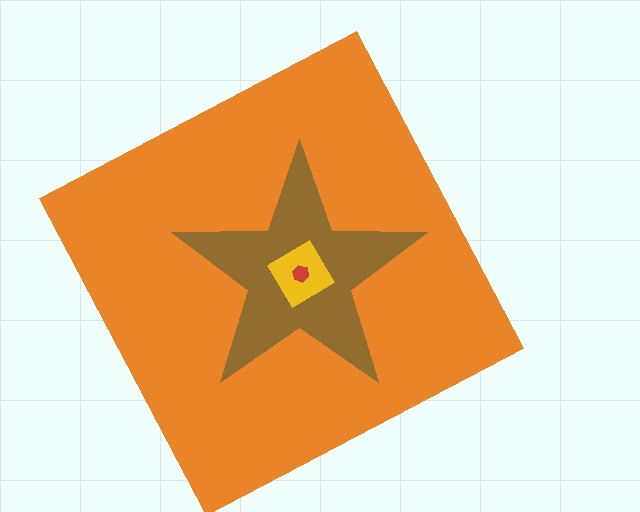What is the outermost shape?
The orange square.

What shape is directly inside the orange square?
The brown star.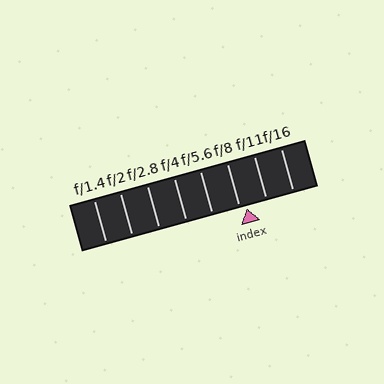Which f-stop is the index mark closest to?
The index mark is closest to f/8.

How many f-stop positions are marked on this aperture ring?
There are 8 f-stop positions marked.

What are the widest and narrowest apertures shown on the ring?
The widest aperture shown is f/1.4 and the narrowest is f/16.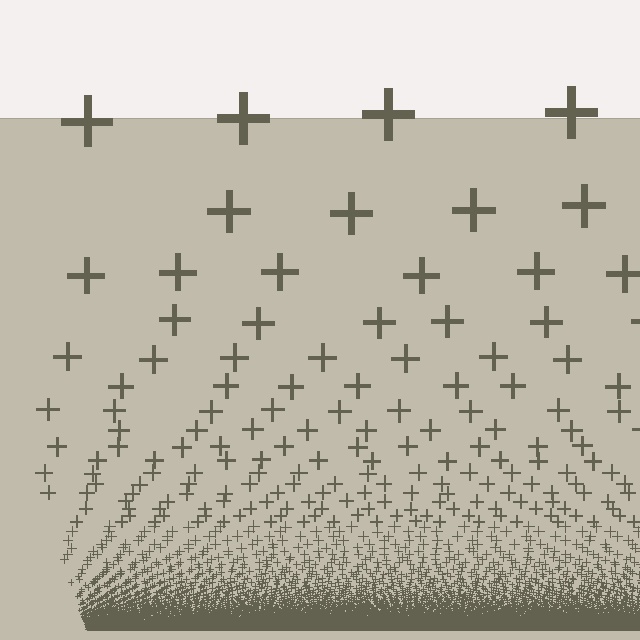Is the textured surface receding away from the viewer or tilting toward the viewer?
The surface appears to tilt toward the viewer. Texture elements get larger and sparser toward the top.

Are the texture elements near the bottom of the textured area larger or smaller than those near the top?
Smaller. The gradient is inverted — elements near the bottom are smaller and denser.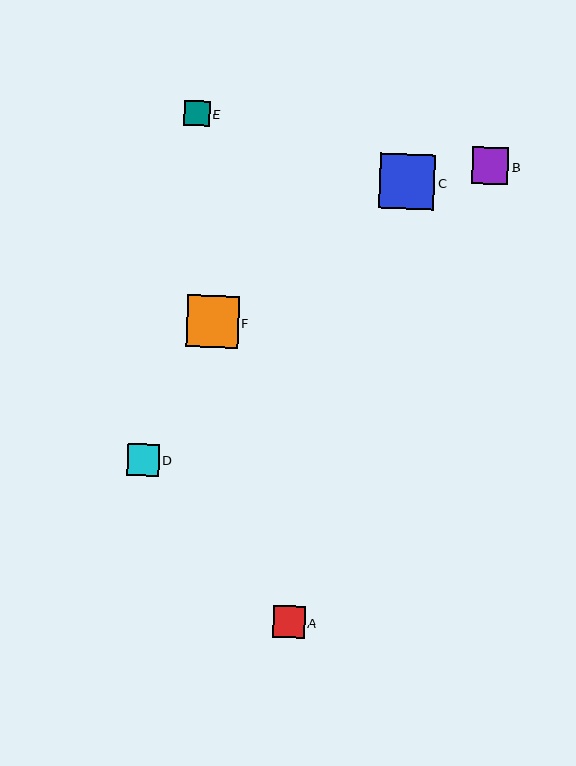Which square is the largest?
Square C is the largest with a size of approximately 55 pixels.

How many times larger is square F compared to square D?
Square F is approximately 1.6 times the size of square D.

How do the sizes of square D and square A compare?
Square D and square A are approximately the same size.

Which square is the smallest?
Square E is the smallest with a size of approximately 26 pixels.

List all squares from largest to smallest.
From largest to smallest: C, F, B, D, A, E.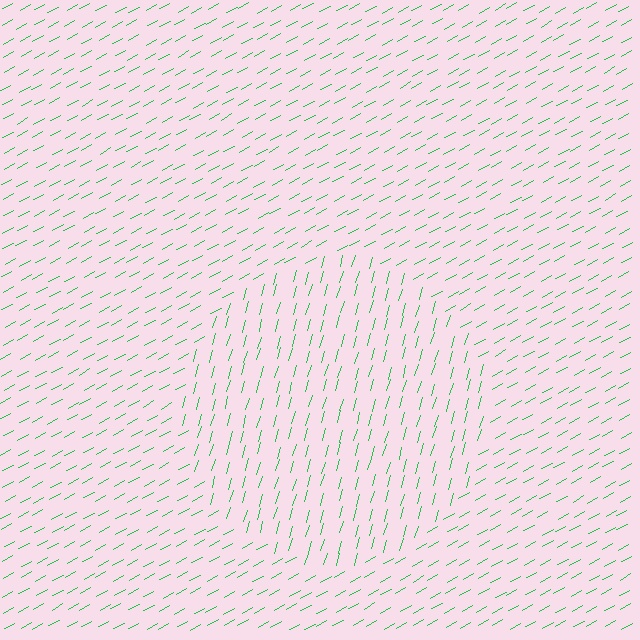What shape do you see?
I see a circle.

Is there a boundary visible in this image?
Yes, there is a texture boundary formed by a change in line orientation.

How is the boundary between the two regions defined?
The boundary is defined purely by a change in line orientation (approximately 45 degrees difference). All lines are the same color and thickness.